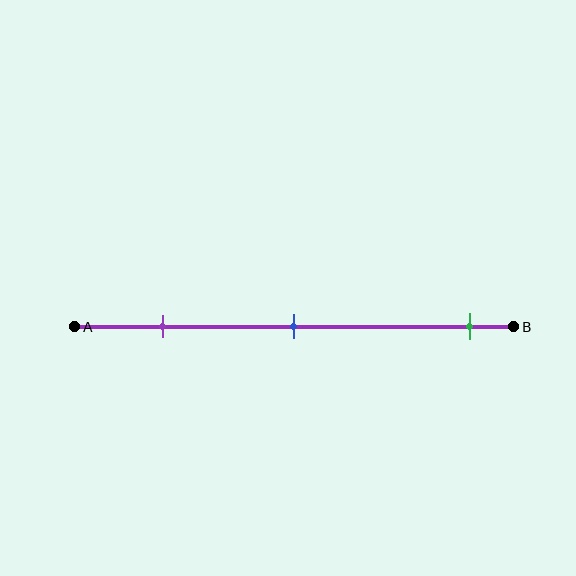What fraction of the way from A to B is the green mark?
The green mark is approximately 90% (0.9) of the way from A to B.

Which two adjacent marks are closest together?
The purple and blue marks are the closest adjacent pair.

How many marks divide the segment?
There are 3 marks dividing the segment.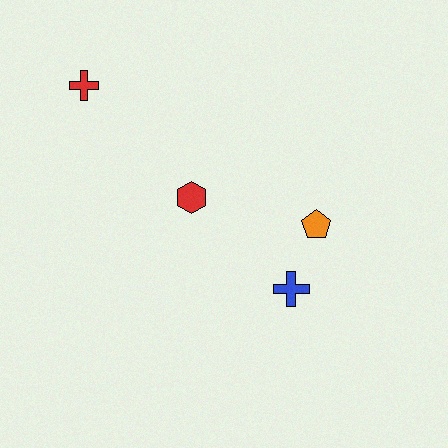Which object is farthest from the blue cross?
The red cross is farthest from the blue cross.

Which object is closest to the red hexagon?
The orange pentagon is closest to the red hexagon.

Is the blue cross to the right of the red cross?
Yes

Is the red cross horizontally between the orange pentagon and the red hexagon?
No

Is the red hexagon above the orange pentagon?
Yes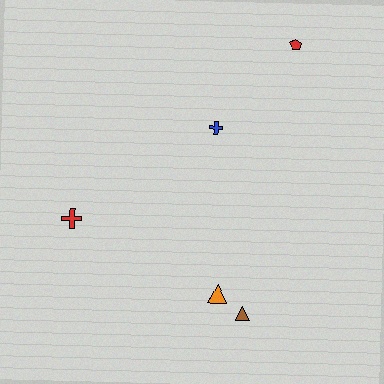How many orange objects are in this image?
There is 1 orange object.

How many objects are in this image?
There are 5 objects.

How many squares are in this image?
There are no squares.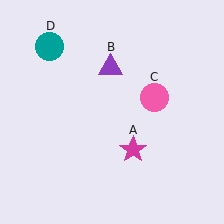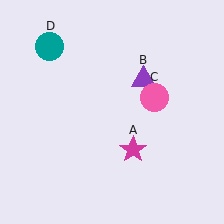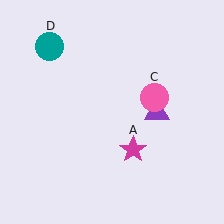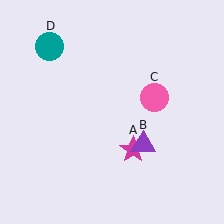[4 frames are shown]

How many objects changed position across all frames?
1 object changed position: purple triangle (object B).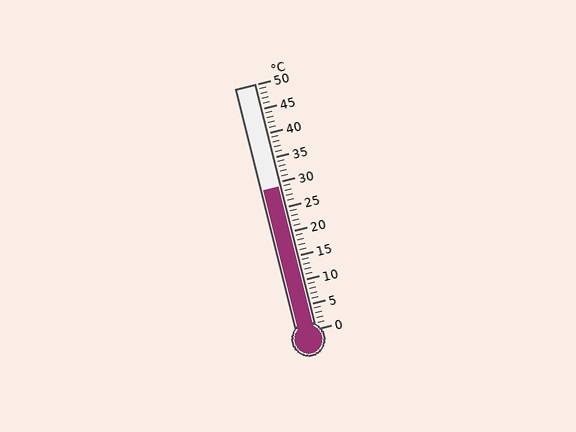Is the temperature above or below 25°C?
The temperature is above 25°C.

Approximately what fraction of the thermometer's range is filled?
The thermometer is filled to approximately 60% of its range.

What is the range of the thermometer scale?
The thermometer scale ranges from 0°C to 50°C.